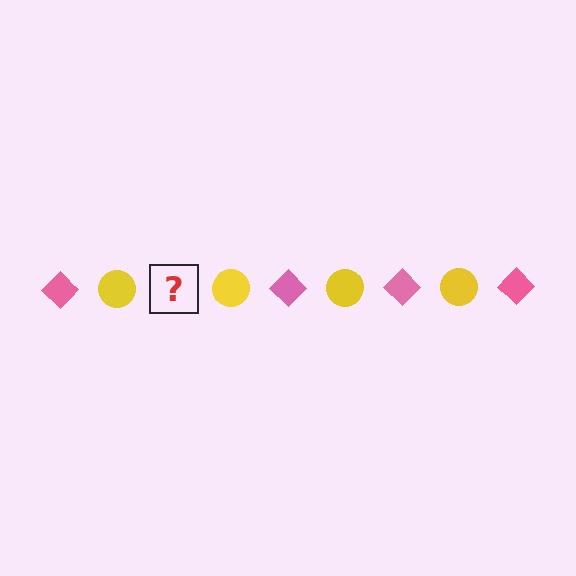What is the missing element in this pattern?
The missing element is a pink diamond.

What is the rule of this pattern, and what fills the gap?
The rule is that the pattern alternates between pink diamond and yellow circle. The gap should be filled with a pink diamond.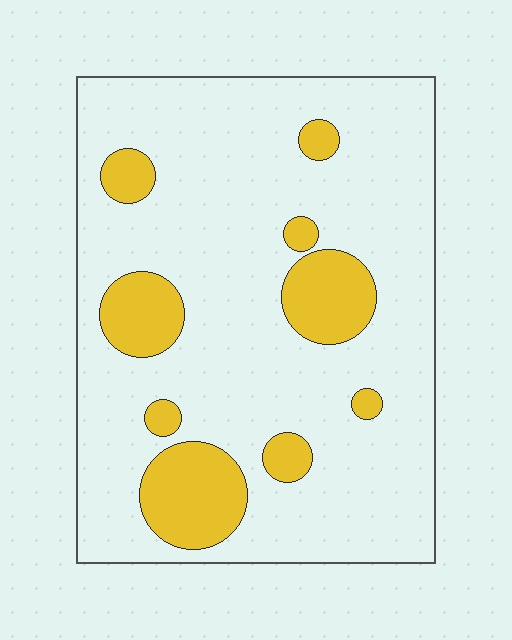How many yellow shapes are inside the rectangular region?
9.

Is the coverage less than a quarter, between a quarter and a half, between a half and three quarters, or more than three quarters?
Less than a quarter.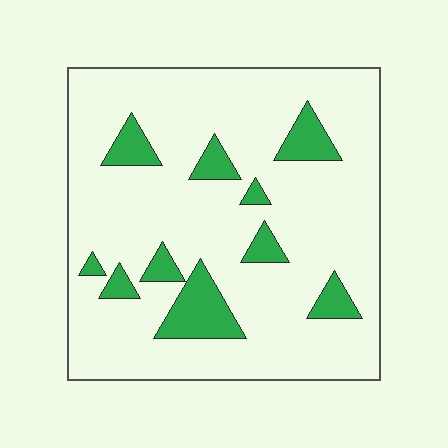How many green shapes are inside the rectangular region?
10.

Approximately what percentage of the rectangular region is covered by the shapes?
Approximately 15%.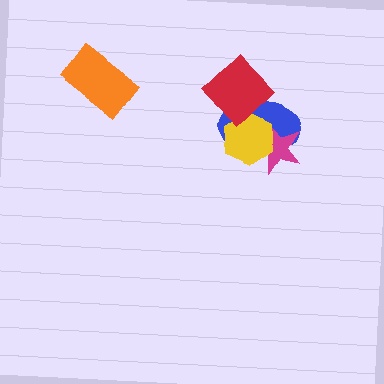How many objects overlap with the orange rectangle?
0 objects overlap with the orange rectangle.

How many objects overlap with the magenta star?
2 objects overlap with the magenta star.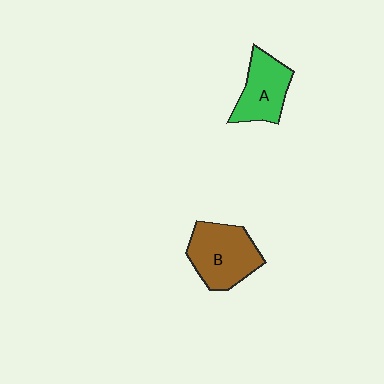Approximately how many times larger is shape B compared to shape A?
Approximately 1.3 times.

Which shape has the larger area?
Shape B (brown).